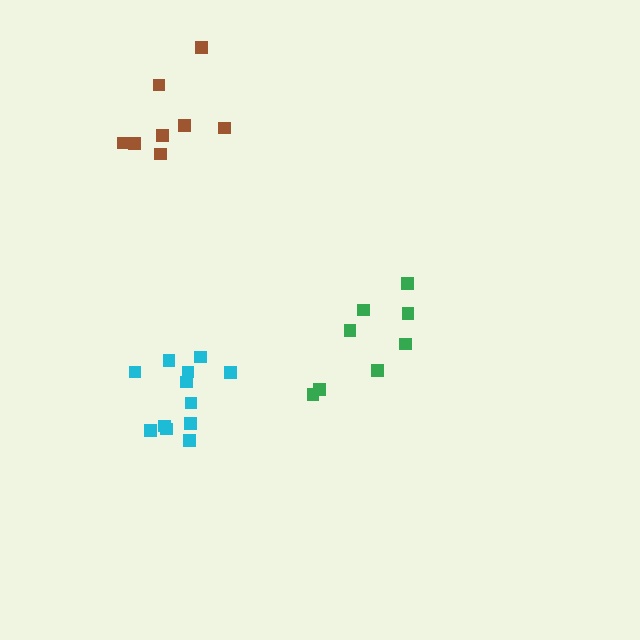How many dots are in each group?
Group 1: 12 dots, Group 2: 8 dots, Group 3: 8 dots (28 total).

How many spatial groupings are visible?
There are 3 spatial groupings.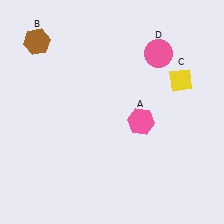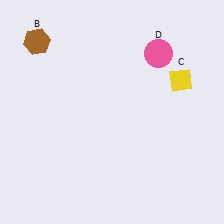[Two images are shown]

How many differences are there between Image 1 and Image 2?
There is 1 difference between the two images.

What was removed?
The pink hexagon (A) was removed in Image 2.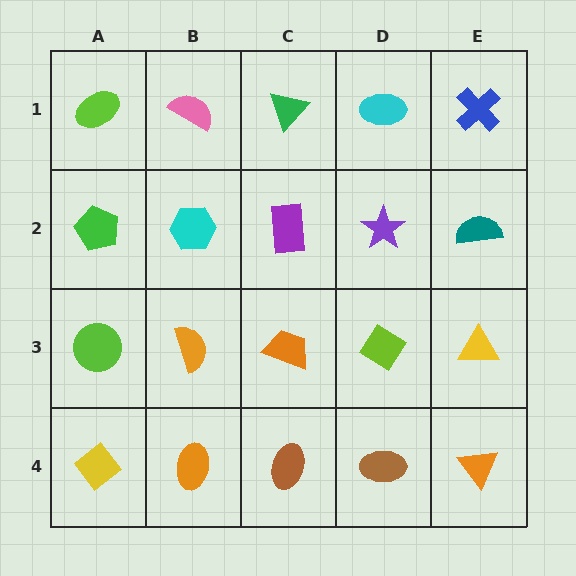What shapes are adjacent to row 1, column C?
A purple rectangle (row 2, column C), a pink semicircle (row 1, column B), a cyan ellipse (row 1, column D).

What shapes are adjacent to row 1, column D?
A purple star (row 2, column D), a green triangle (row 1, column C), a blue cross (row 1, column E).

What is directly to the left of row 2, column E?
A purple star.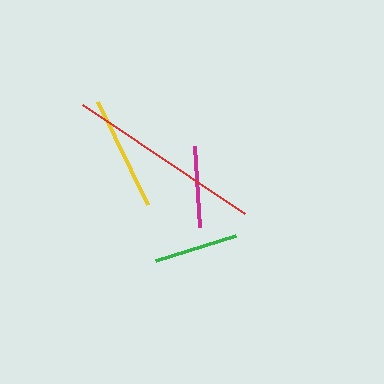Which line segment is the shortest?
The magenta line is the shortest at approximately 81 pixels.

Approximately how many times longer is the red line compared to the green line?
The red line is approximately 2.3 times the length of the green line.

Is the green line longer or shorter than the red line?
The red line is longer than the green line.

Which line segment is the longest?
The red line is the longest at approximately 195 pixels.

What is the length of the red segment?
The red segment is approximately 195 pixels long.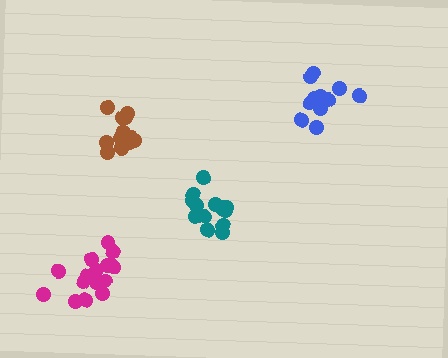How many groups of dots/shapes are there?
There are 4 groups.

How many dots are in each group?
Group 1: 11 dots, Group 2: 16 dots, Group 3: 15 dots, Group 4: 13 dots (55 total).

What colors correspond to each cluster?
The clusters are colored: blue, teal, magenta, brown.